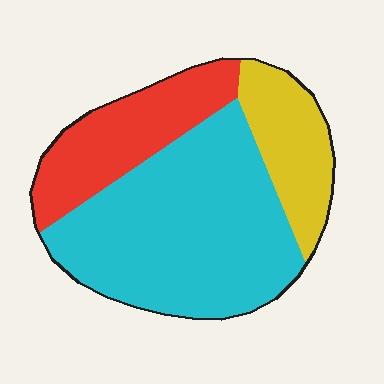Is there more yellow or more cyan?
Cyan.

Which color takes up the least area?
Yellow, at roughly 20%.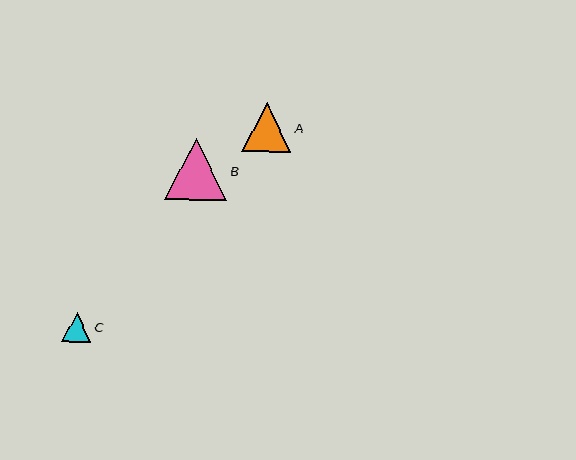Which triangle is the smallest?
Triangle C is the smallest with a size of approximately 29 pixels.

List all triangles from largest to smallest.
From largest to smallest: B, A, C.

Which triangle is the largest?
Triangle B is the largest with a size of approximately 62 pixels.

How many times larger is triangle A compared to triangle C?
Triangle A is approximately 1.7 times the size of triangle C.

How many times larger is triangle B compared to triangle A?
Triangle B is approximately 1.3 times the size of triangle A.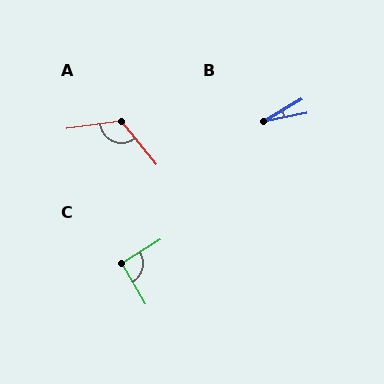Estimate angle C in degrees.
Approximately 91 degrees.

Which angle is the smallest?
B, at approximately 19 degrees.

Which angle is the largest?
A, at approximately 121 degrees.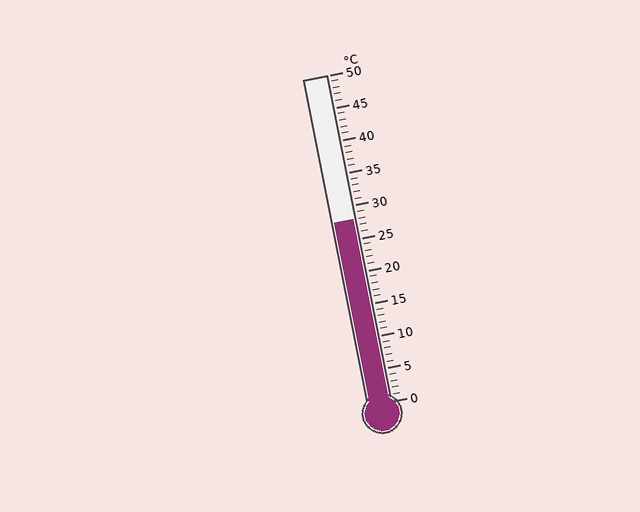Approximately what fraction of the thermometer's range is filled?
The thermometer is filled to approximately 55% of its range.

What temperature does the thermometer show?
The thermometer shows approximately 28°C.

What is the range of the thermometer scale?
The thermometer scale ranges from 0°C to 50°C.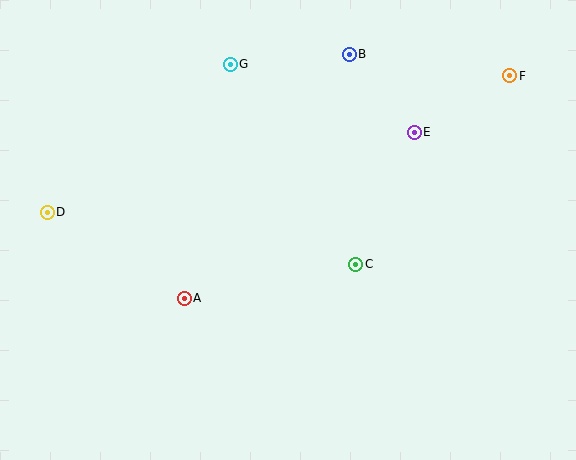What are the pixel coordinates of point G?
Point G is at (230, 64).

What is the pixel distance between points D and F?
The distance between D and F is 482 pixels.